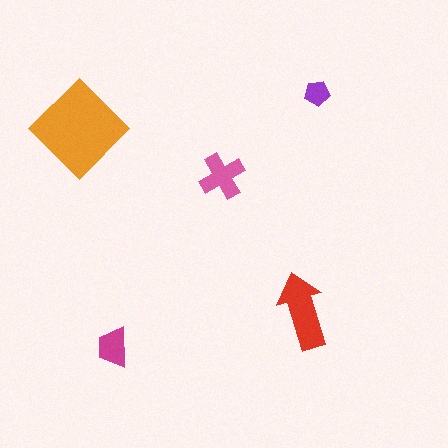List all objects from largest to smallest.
The orange diamond, the red arrow, the pink cross, the magenta trapezoid, the purple pentagon.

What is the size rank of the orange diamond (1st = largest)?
1st.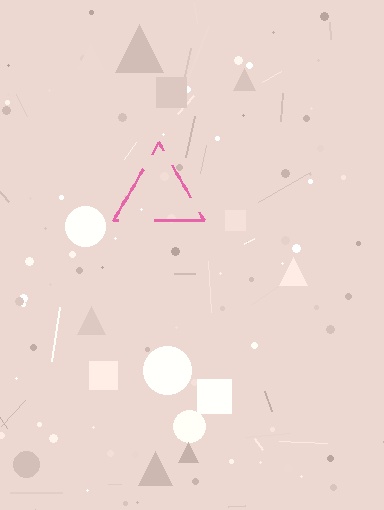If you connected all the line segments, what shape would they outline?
They would outline a triangle.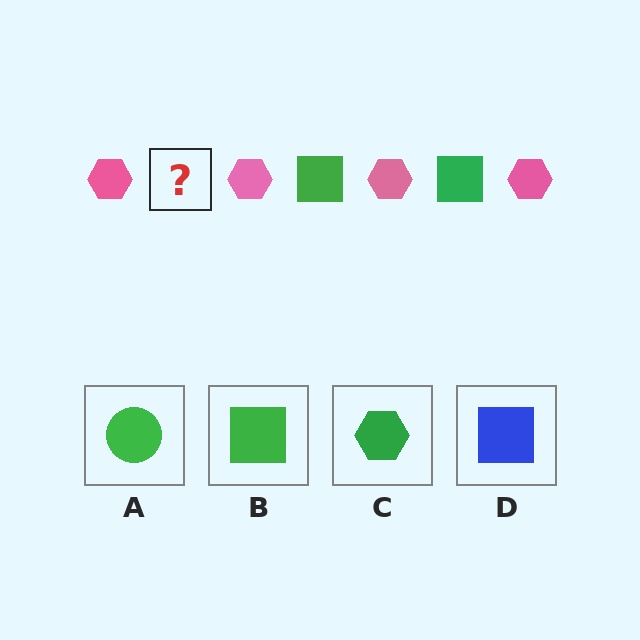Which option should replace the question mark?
Option B.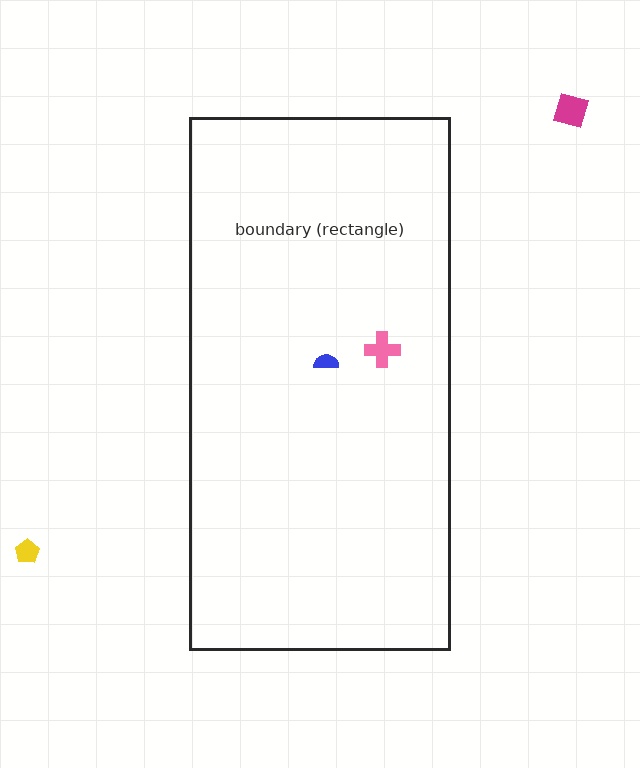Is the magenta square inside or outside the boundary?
Outside.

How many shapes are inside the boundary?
2 inside, 2 outside.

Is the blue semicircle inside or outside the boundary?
Inside.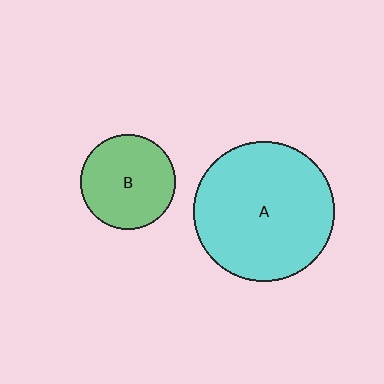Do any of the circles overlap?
No, none of the circles overlap.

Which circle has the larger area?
Circle A (cyan).